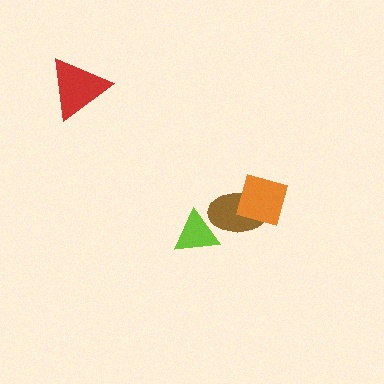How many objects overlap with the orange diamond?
1 object overlaps with the orange diamond.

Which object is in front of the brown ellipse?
The orange diamond is in front of the brown ellipse.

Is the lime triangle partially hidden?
Yes, it is partially covered by another shape.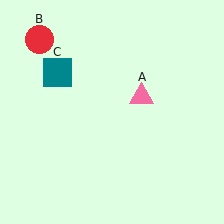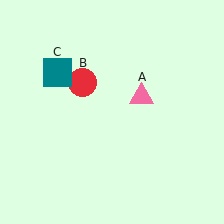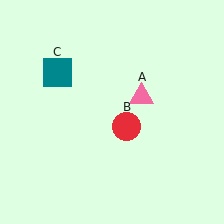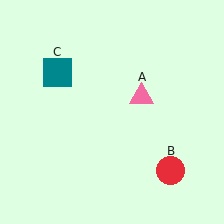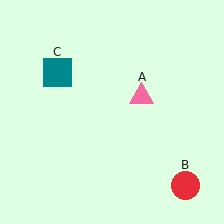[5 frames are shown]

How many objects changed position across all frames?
1 object changed position: red circle (object B).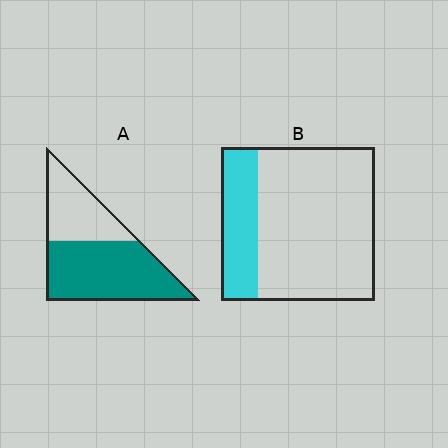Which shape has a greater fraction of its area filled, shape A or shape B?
Shape A.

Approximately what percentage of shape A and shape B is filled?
A is approximately 65% and B is approximately 25%.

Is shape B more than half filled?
No.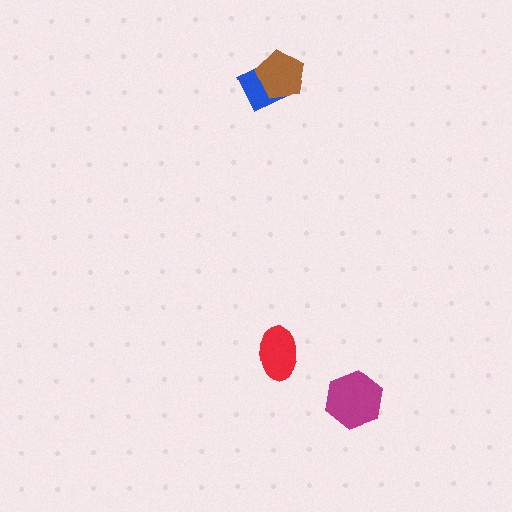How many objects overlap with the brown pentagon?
1 object overlaps with the brown pentagon.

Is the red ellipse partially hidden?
No, no other shape covers it.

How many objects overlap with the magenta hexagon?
0 objects overlap with the magenta hexagon.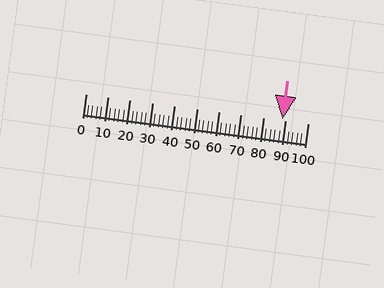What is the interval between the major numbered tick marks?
The major tick marks are spaced 10 units apart.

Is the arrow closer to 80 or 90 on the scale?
The arrow is closer to 90.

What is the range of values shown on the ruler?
The ruler shows values from 0 to 100.